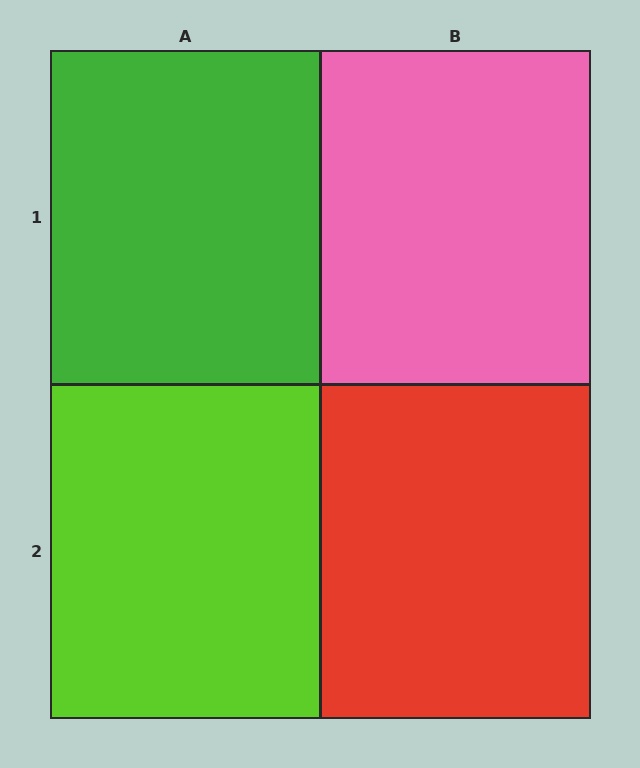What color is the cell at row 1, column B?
Pink.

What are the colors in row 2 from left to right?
Lime, red.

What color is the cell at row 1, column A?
Green.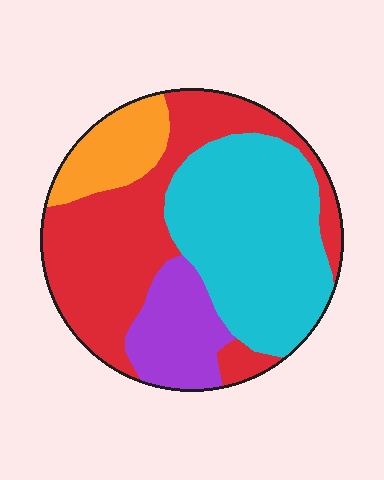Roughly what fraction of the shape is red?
Red covers 38% of the shape.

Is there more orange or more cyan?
Cyan.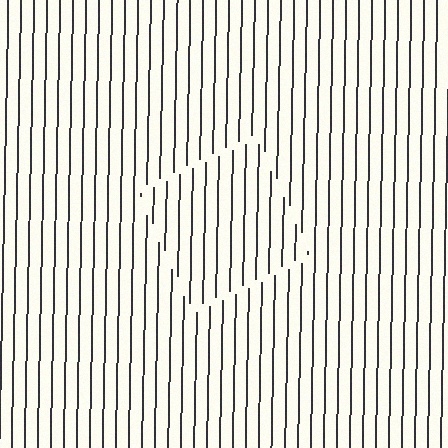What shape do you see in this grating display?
An illusory square. The interior of the shape contains the same grating, shifted by half a period — the contour is defined by the phase discontinuity where line-ends from the inner and outer gratings abut.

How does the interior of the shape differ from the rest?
The interior of the shape contains the same grating, shifted by half a period — the contour is defined by the phase discontinuity where line-ends from the inner and outer gratings abut.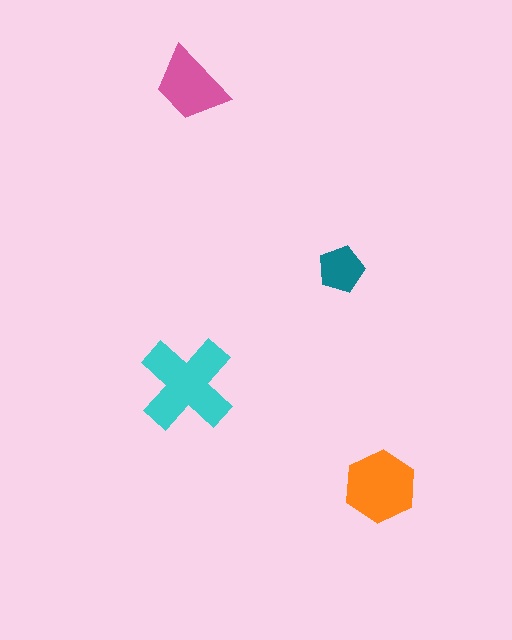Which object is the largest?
The cyan cross.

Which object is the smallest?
The teal pentagon.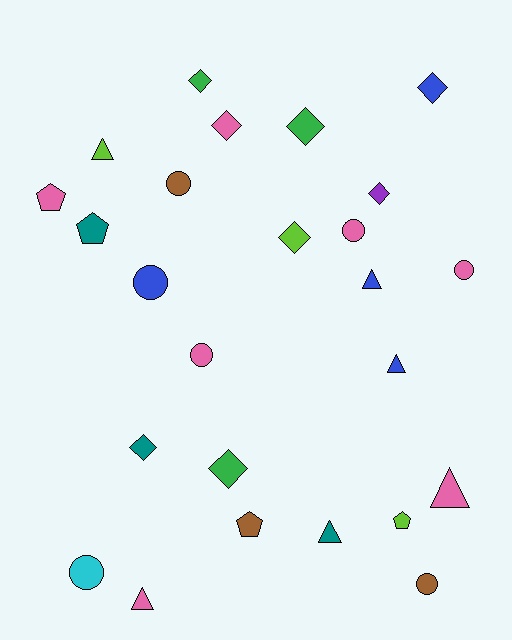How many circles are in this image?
There are 7 circles.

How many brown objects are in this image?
There are 3 brown objects.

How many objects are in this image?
There are 25 objects.